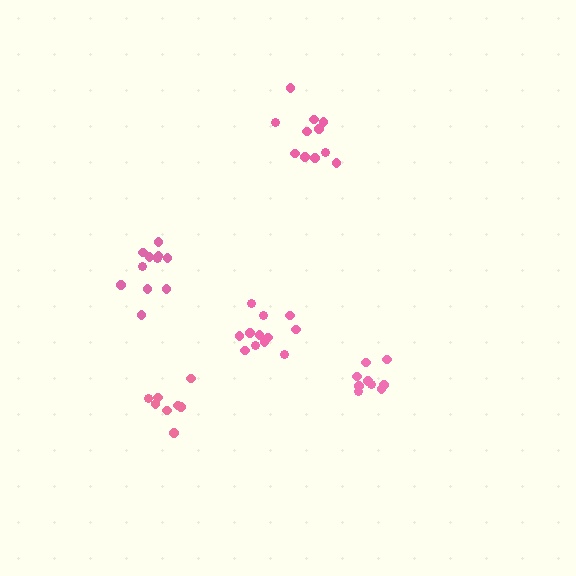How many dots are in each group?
Group 1: 8 dots, Group 2: 9 dots, Group 3: 11 dots, Group 4: 11 dots, Group 5: 12 dots (51 total).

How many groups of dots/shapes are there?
There are 5 groups.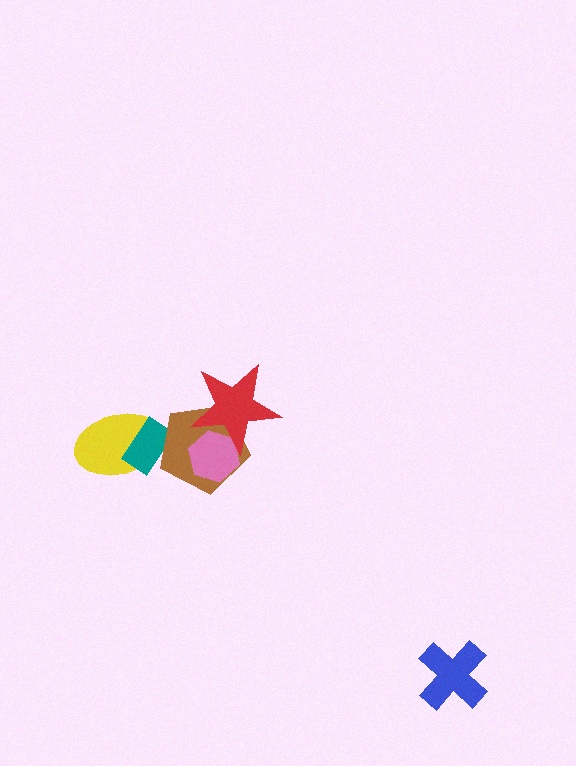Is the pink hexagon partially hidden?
Yes, it is partially covered by another shape.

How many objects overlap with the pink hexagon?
2 objects overlap with the pink hexagon.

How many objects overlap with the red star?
2 objects overlap with the red star.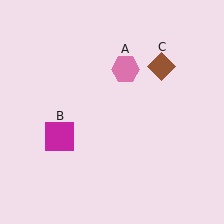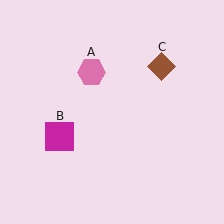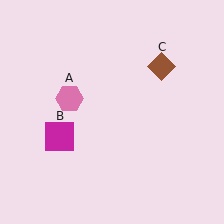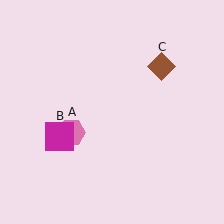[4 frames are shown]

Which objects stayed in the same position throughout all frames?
Magenta square (object B) and brown diamond (object C) remained stationary.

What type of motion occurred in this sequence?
The pink hexagon (object A) rotated counterclockwise around the center of the scene.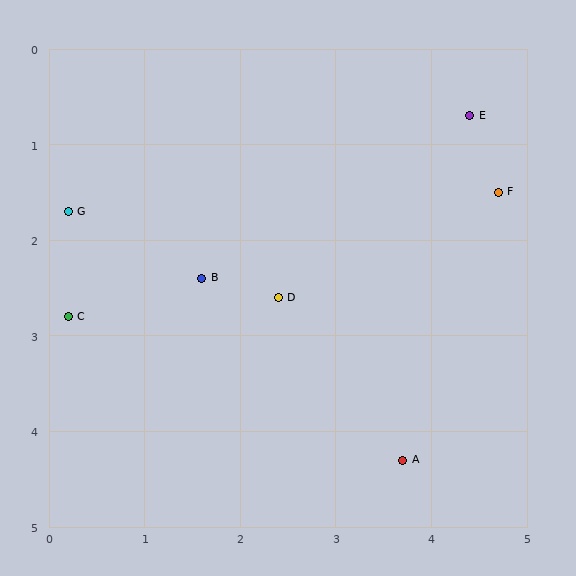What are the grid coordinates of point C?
Point C is at approximately (0.2, 2.8).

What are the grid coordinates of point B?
Point B is at approximately (1.6, 2.4).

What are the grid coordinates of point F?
Point F is at approximately (4.7, 1.5).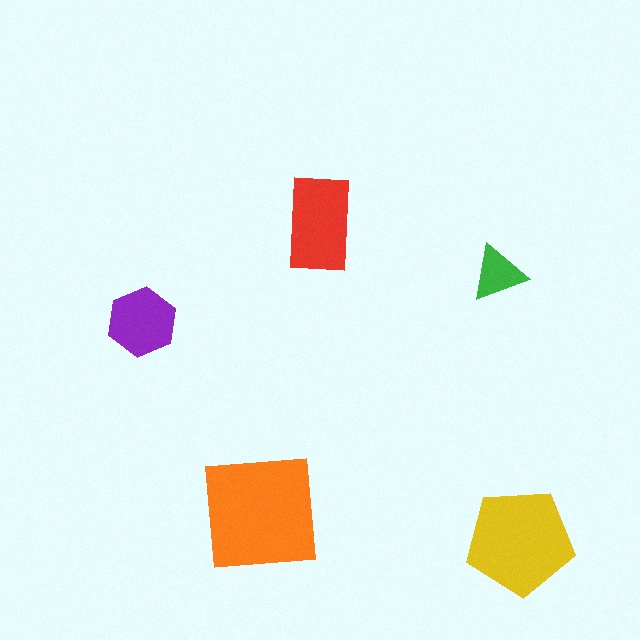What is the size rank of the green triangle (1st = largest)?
5th.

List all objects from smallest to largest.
The green triangle, the purple hexagon, the red rectangle, the yellow pentagon, the orange square.